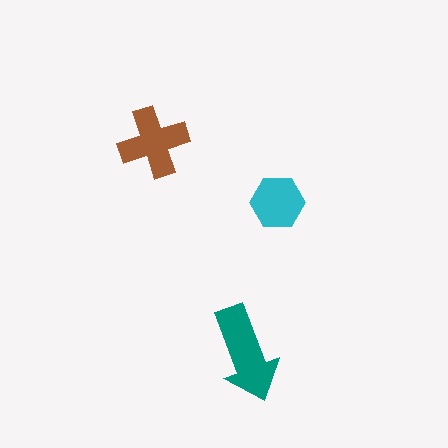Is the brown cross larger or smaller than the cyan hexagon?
Larger.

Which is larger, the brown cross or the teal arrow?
The teal arrow.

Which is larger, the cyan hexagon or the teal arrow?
The teal arrow.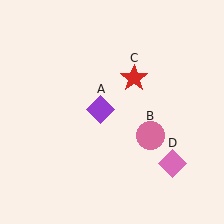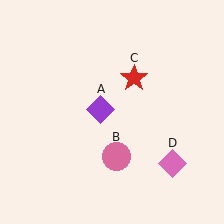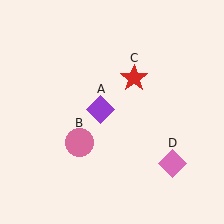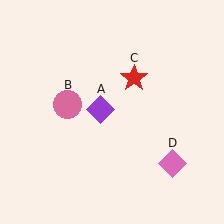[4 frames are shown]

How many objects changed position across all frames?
1 object changed position: pink circle (object B).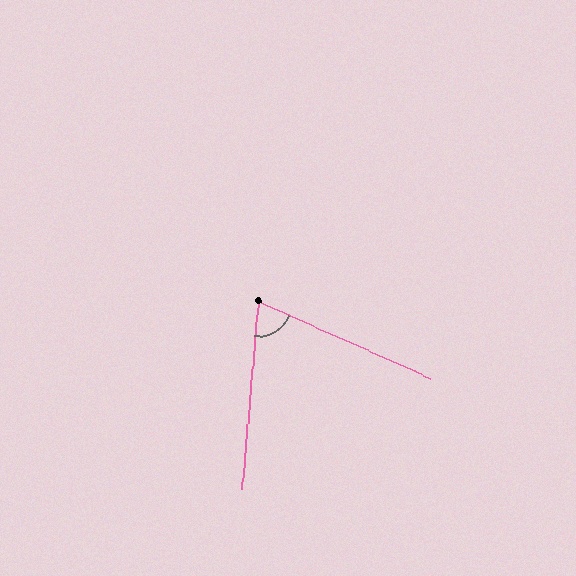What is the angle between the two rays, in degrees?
Approximately 71 degrees.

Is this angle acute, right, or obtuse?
It is acute.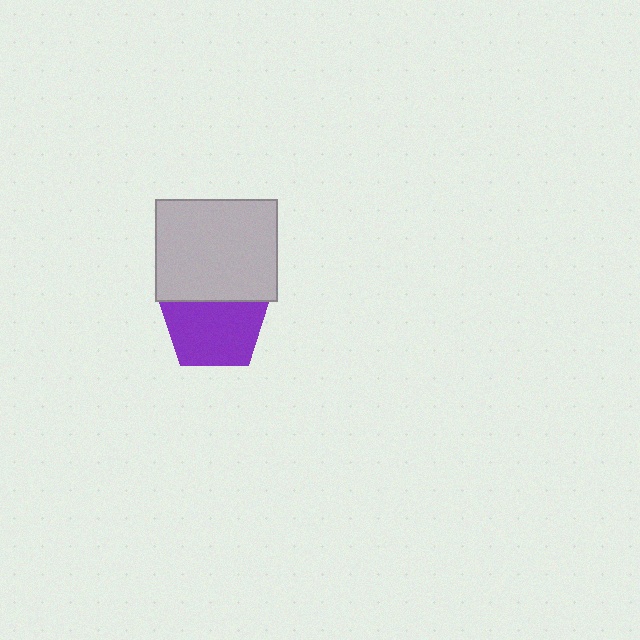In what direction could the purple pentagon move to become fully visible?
The purple pentagon could move down. That would shift it out from behind the light gray rectangle entirely.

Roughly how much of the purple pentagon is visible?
Most of it is visible (roughly 70%).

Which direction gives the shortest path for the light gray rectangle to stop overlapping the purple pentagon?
Moving up gives the shortest separation.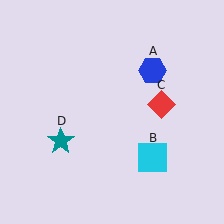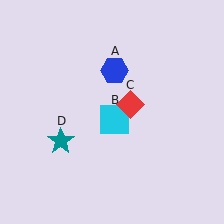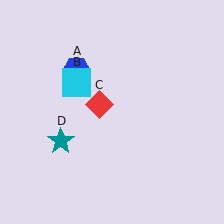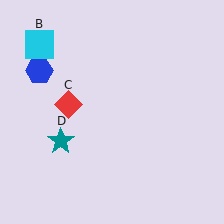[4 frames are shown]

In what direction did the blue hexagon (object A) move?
The blue hexagon (object A) moved left.